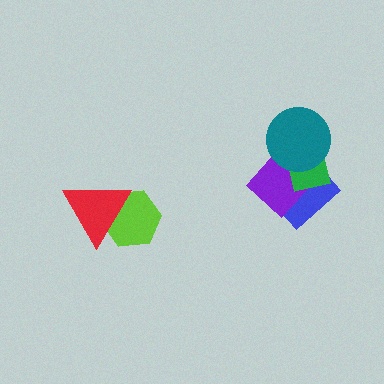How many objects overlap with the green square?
3 objects overlap with the green square.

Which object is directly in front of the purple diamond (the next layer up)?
The green square is directly in front of the purple diamond.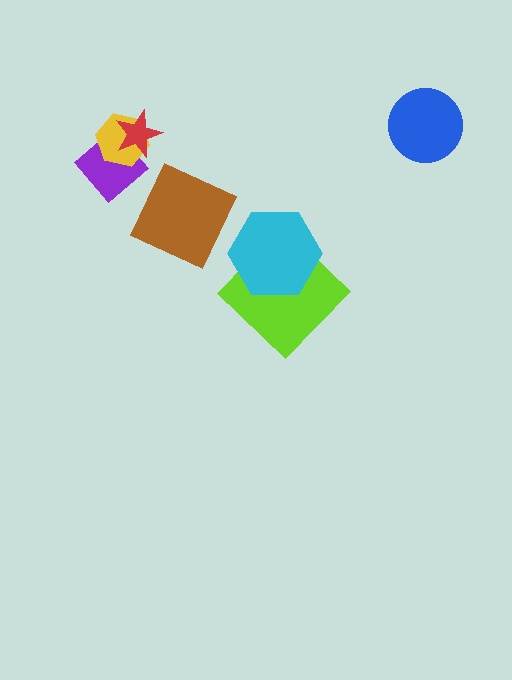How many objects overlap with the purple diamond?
2 objects overlap with the purple diamond.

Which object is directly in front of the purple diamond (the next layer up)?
The yellow hexagon is directly in front of the purple diamond.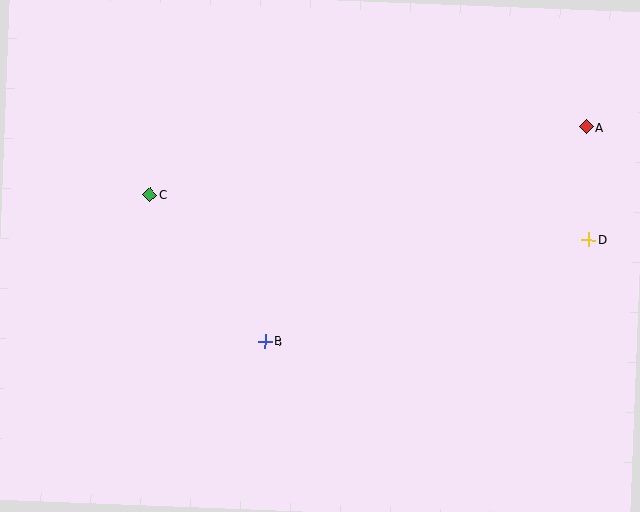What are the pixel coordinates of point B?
Point B is at (265, 341).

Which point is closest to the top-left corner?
Point C is closest to the top-left corner.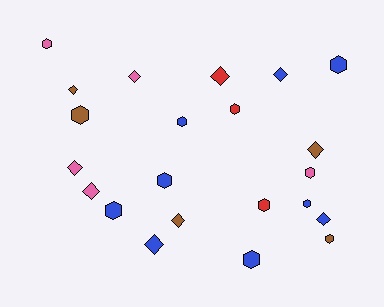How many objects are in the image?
There are 22 objects.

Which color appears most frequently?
Blue, with 9 objects.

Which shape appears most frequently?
Hexagon, with 12 objects.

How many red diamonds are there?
There is 1 red diamond.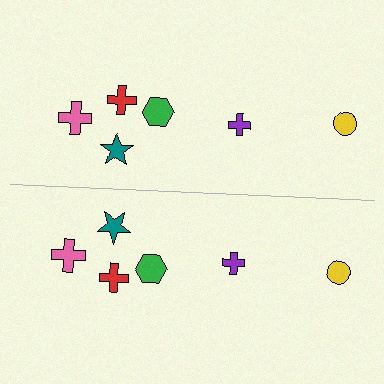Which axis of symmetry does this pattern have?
The pattern has a horizontal axis of symmetry running through the center of the image.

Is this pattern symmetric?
Yes, this pattern has bilateral (reflection) symmetry.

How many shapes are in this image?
There are 12 shapes in this image.